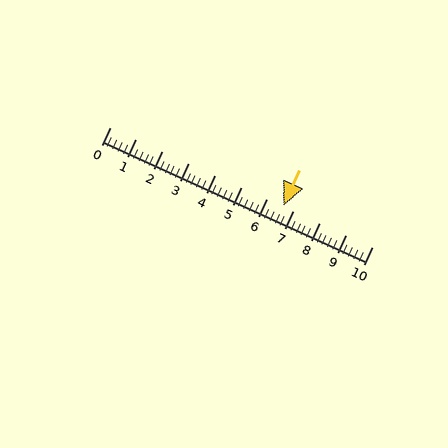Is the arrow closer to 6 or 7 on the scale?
The arrow is closer to 7.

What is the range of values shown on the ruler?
The ruler shows values from 0 to 10.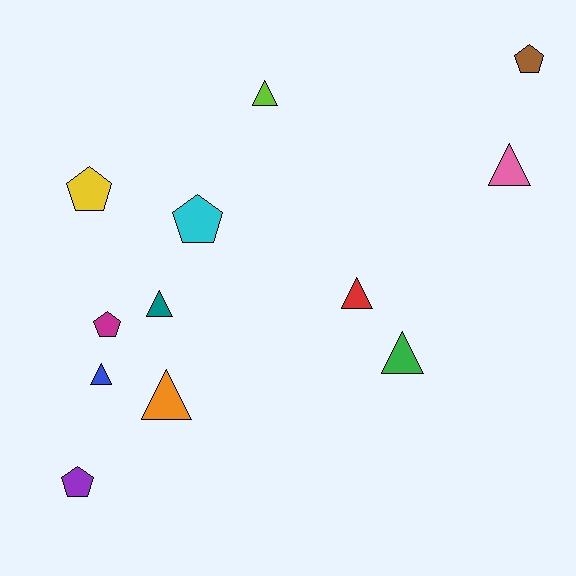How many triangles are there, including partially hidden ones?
There are 7 triangles.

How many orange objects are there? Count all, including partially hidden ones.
There is 1 orange object.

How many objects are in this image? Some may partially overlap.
There are 12 objects.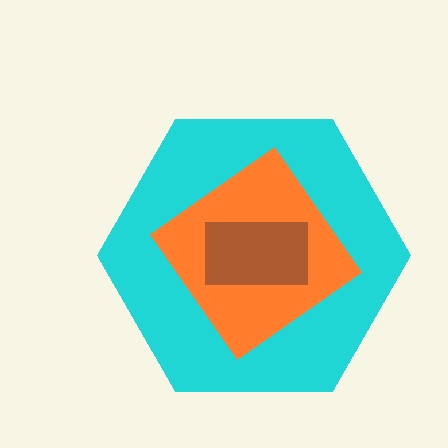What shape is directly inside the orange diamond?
The brown rectangle.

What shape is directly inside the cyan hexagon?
The orange diamond.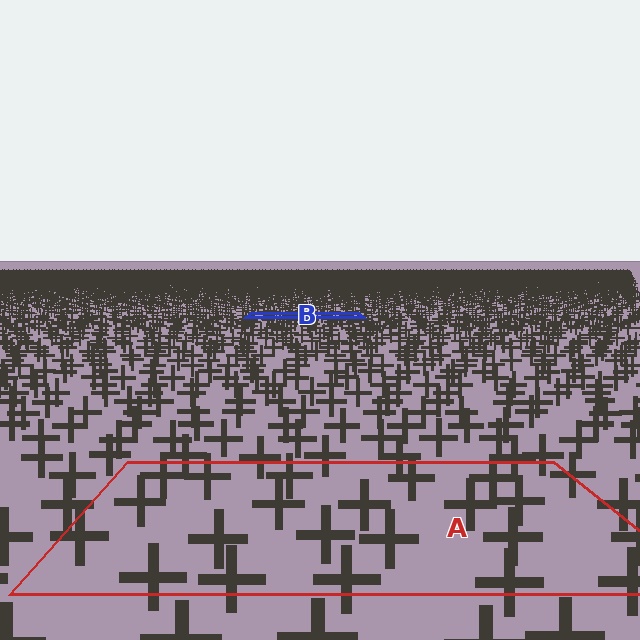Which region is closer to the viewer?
Region A is closer. The texture elements there are larger and more spread out.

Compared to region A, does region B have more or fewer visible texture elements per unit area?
Region B has more texture elements per unit area — they are packed more densely because it is farther away.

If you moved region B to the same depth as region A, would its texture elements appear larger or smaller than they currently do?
They would appear larger. At a closer depth, the same texture elements are projected at a bigger on-screen size.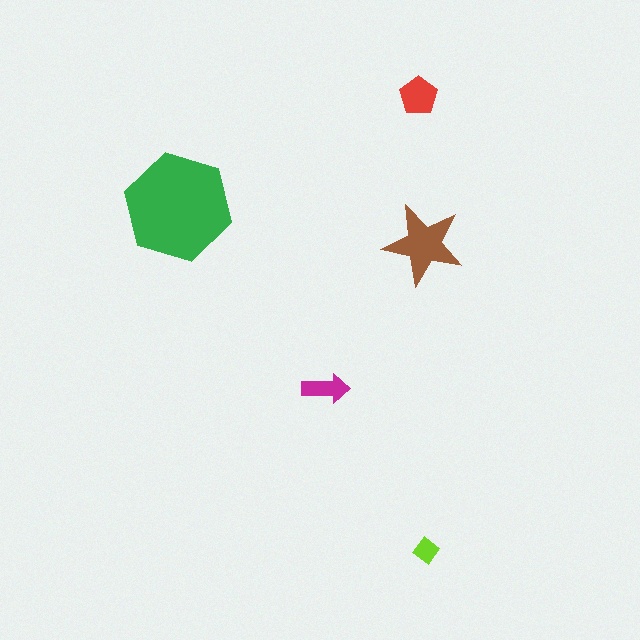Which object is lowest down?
The lime diamond is bottommost.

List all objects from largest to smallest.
The green hexagon, the brown star, the red pentagon, the magenta arrow, the lime diamond.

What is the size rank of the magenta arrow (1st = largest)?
4th.